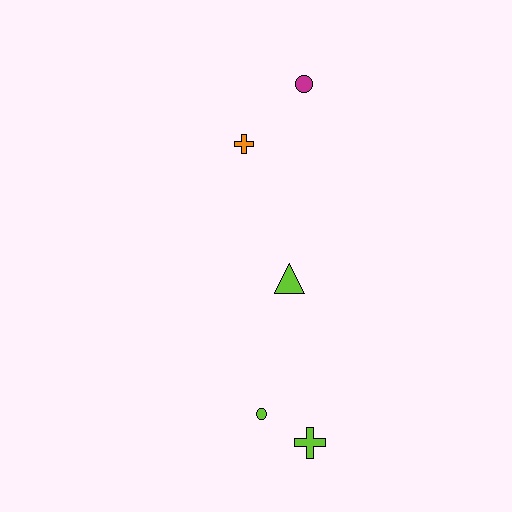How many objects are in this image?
There are 5 objects.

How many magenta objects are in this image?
There is 1 magenta object.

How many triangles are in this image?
There is 1 triangle.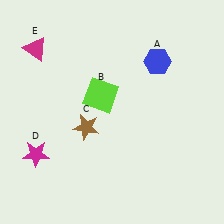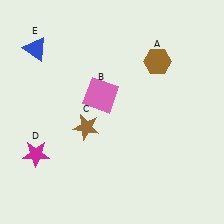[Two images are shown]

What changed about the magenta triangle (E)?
In Image 1, E is magenta. In Image 2, it changed to blue.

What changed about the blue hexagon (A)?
In Image 1, A is blue. In Image 2, it changed to brown.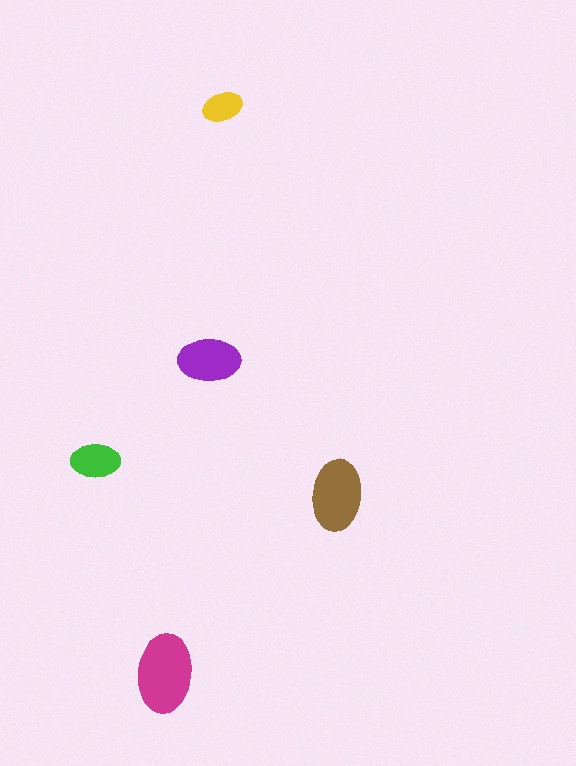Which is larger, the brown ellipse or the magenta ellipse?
The magenta one.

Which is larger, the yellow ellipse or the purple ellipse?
The purple one.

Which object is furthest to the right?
The brown ellipse is rightmost.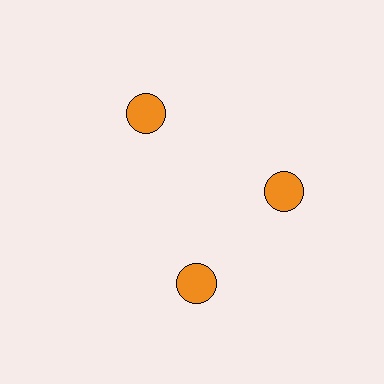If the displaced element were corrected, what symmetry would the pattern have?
It would have 3-fold rotational symmetry — the pattern would map onto itself every 120 degrees.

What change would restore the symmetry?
The symmetry would be restored by rotating it back into even spacing with its neighbors so that all 3 circles sit at equal angles and equal distance from the center.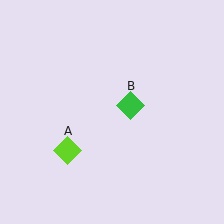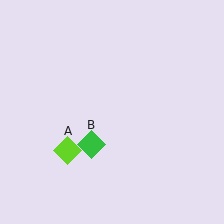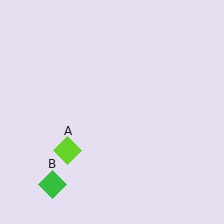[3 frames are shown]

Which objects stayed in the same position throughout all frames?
Lime diamond (object A) remained stationary.